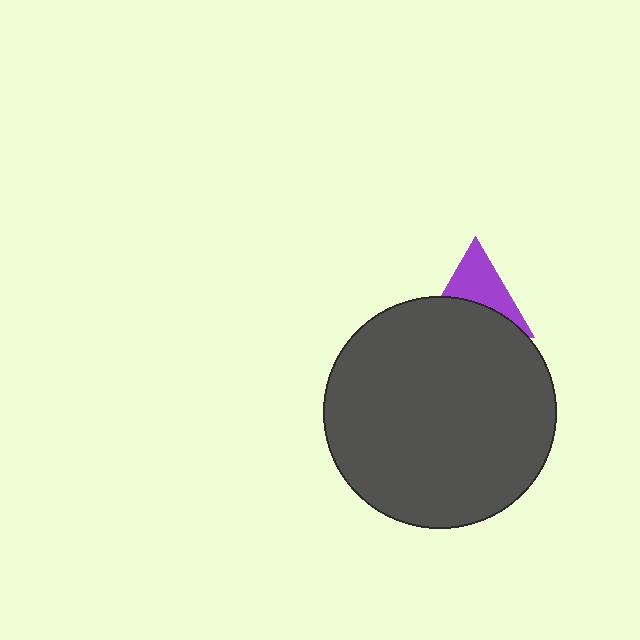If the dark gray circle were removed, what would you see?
You would see the complete purple triangle.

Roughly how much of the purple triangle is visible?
About half of it is visible (roughly 49%).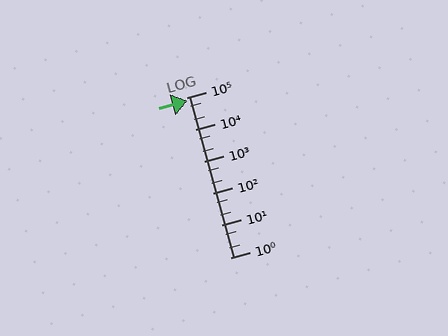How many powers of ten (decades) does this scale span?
The scale spans 5 decades, from 1 to 100000.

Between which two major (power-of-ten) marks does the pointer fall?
The pointer is between 10000 and 100000.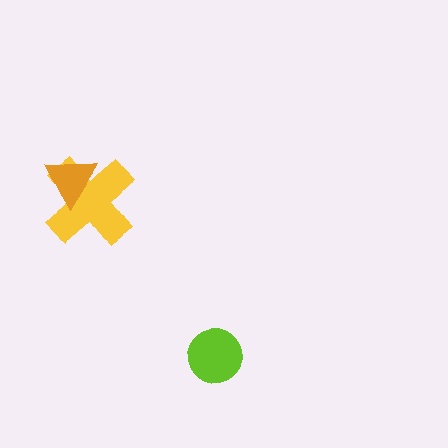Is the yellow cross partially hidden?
Yes, it is partially covered by another shape.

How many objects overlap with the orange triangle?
1 object overlaps with the orange triangle.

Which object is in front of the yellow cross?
The orange triangle is in front of the yellow cross.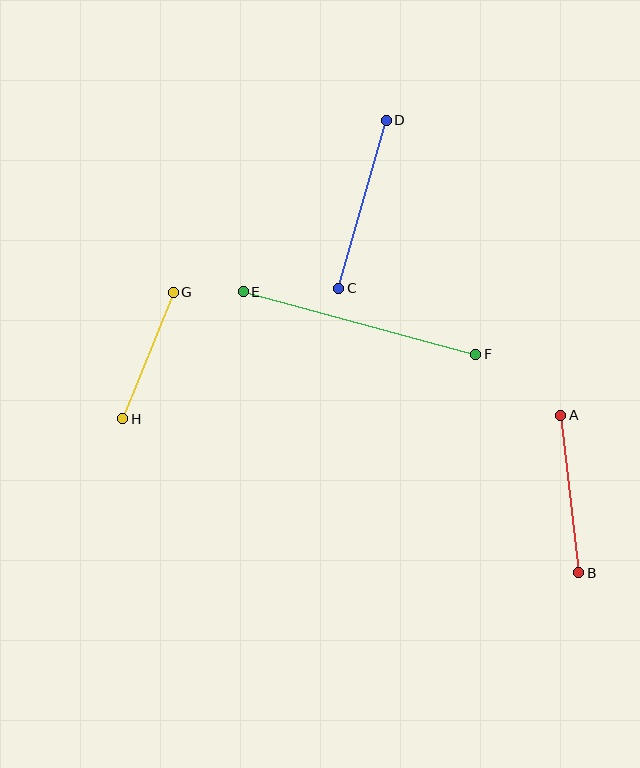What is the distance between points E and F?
The distance is approximately 241 pixels.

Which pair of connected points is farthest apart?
Points E and F are farthest apart.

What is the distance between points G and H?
The distance is approximately 137 pixels.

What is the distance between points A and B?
The distance is approximately 159 pixels.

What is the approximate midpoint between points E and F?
The midpoint is at approximately (359, 323) pixels.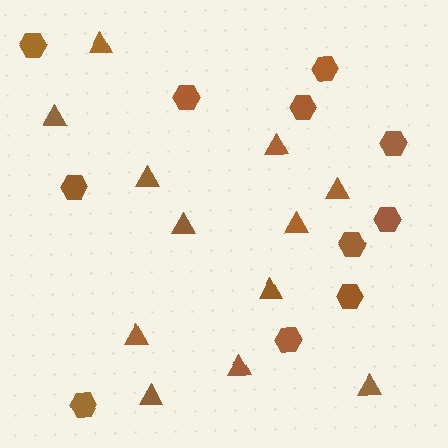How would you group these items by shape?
There are 2 groups: one group of hexagons (11) and one group of triangles (12).